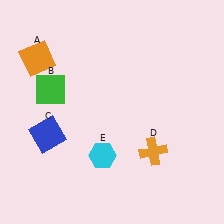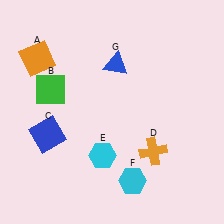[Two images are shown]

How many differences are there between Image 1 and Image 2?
There are 2 differences between the two images.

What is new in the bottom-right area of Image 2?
A cyan hexagon (F) was added in the bottom-right area of Image 2.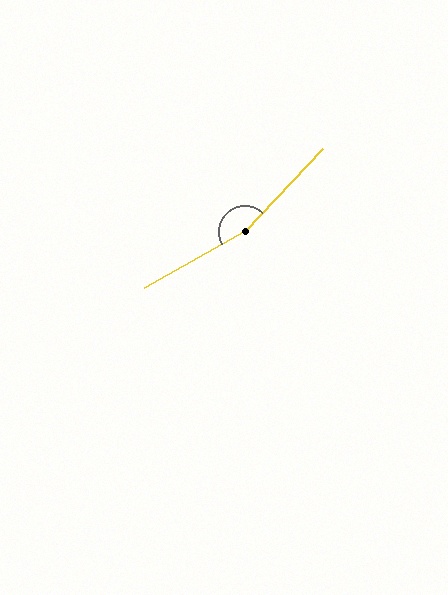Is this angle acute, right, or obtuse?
It is obtuse.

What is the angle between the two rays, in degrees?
Approximately 162 degrees.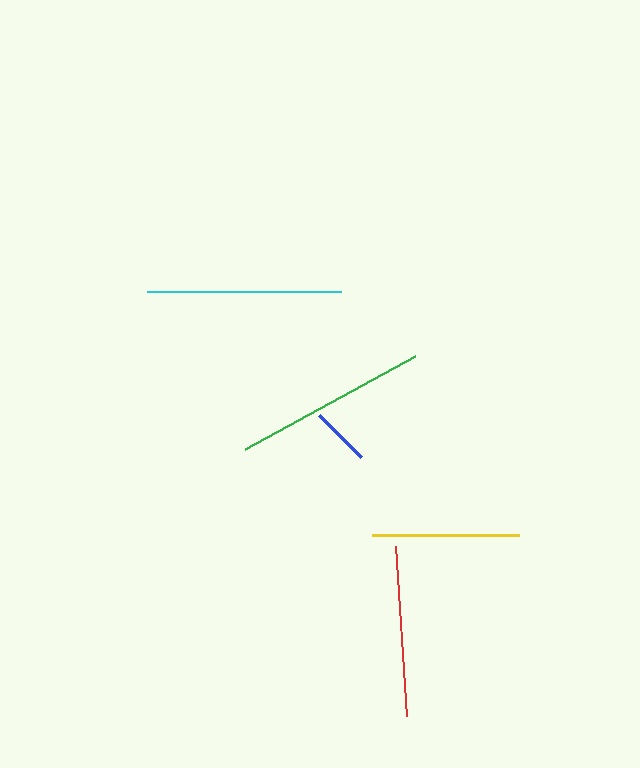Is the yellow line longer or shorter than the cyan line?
The cyan line is longer than the yellow line.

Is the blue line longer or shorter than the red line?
The red line is longer than the blue line.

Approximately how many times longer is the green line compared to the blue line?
The green line is approximately 3.2 times the length of the blue line.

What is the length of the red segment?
The red segment is approximately 170 pixels long.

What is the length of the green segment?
The green segment is approximately 194 pixels long.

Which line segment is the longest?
The green line is the longest at approximately 194 pixels.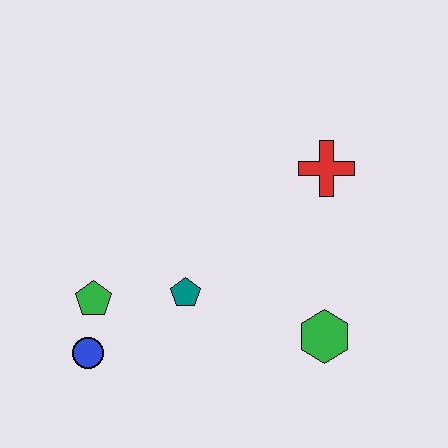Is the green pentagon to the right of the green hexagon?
No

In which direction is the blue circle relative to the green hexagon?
The blue circle is to the left of the green hexagon.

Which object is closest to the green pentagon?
The blue circle is closest to the green pentagon.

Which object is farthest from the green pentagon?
The red cross is farthest from the green pentagon.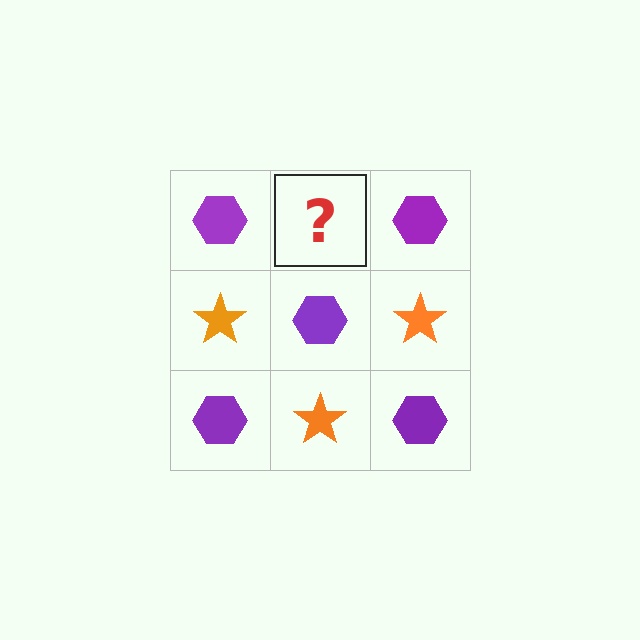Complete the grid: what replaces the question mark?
The question mark should be replaced with an orange star.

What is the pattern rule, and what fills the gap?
The rule is that it alternates purple hexagon and orange star in a checkerboard pattern. The gap should be filled with an orange star.